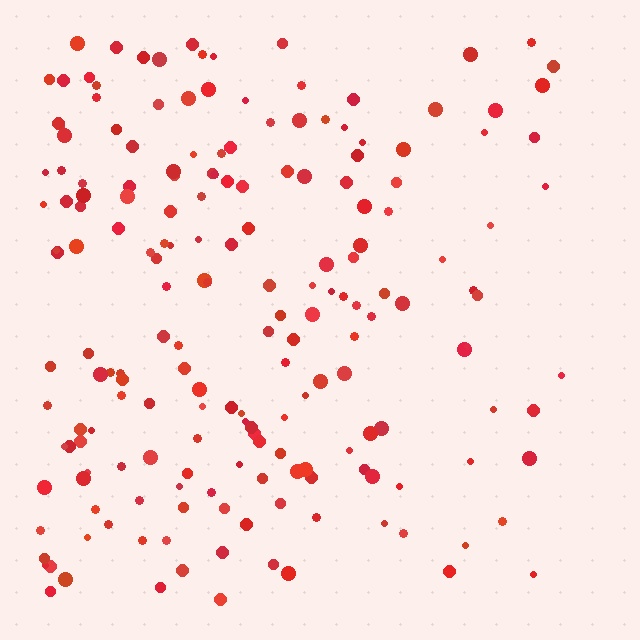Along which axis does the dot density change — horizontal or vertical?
Horizontal.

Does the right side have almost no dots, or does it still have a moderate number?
Still a moderate number, just noticeably fewer than the left.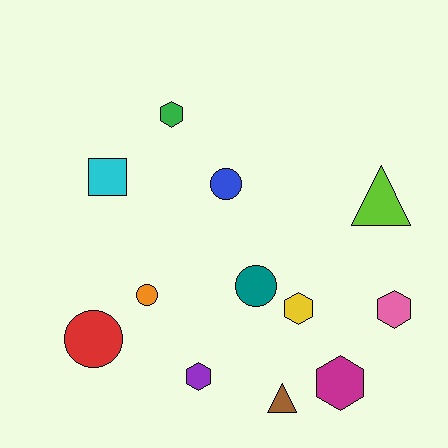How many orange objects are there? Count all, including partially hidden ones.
There is 1 orange object.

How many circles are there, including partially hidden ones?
There are 4 circles.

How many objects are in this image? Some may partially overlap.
There are 12 objects.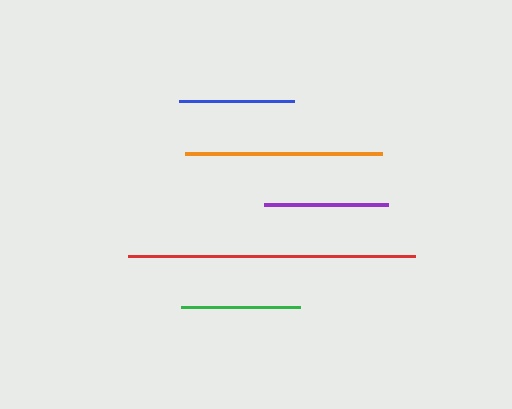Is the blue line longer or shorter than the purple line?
The purple line is longer than the blue line.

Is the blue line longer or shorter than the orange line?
The orange line is longer than the blue line.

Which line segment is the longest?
The red line is the longest at approximately 287 pixels.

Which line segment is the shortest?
The blue line is the shortest at approximately 115 pixels.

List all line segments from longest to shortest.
From longest to shortest: red, orange, purple, green, blue.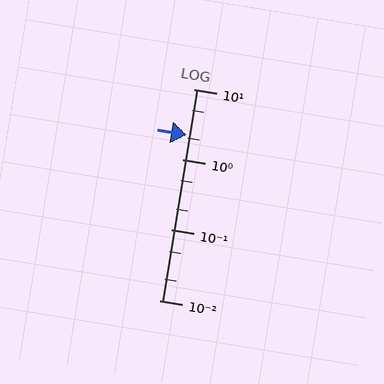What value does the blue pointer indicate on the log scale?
The pointer indicates approximately 2.2.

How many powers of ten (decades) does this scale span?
The scale spans 3 decades, from 0.01 to 10.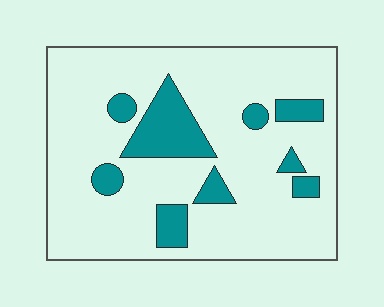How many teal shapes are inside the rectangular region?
9.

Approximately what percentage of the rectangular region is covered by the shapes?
Approximately 15%.